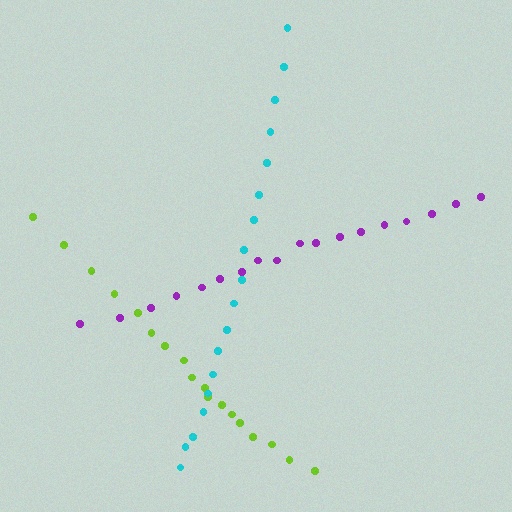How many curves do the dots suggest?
There are 3 distinct paths.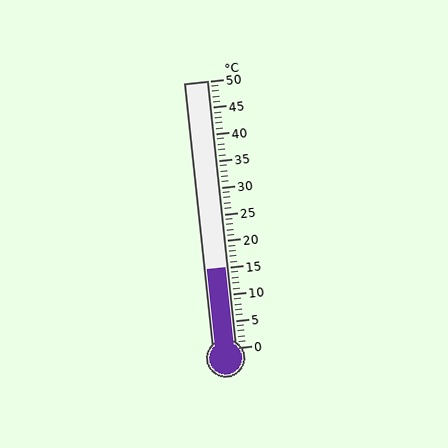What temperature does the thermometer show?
The thermometer shows approximately 15°C.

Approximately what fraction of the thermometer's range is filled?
The thermometer is filled to approximately 30% of its range.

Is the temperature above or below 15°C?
The temperature is at 15°C.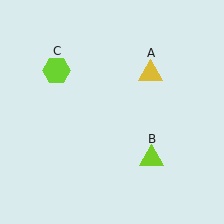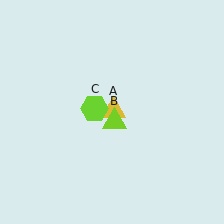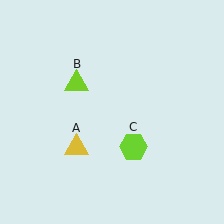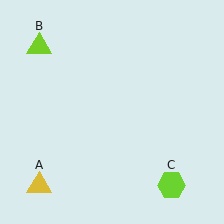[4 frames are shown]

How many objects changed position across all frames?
3 objects changed position: yellow triangle (object A), lime triangle (object B), lime hexagon (object C).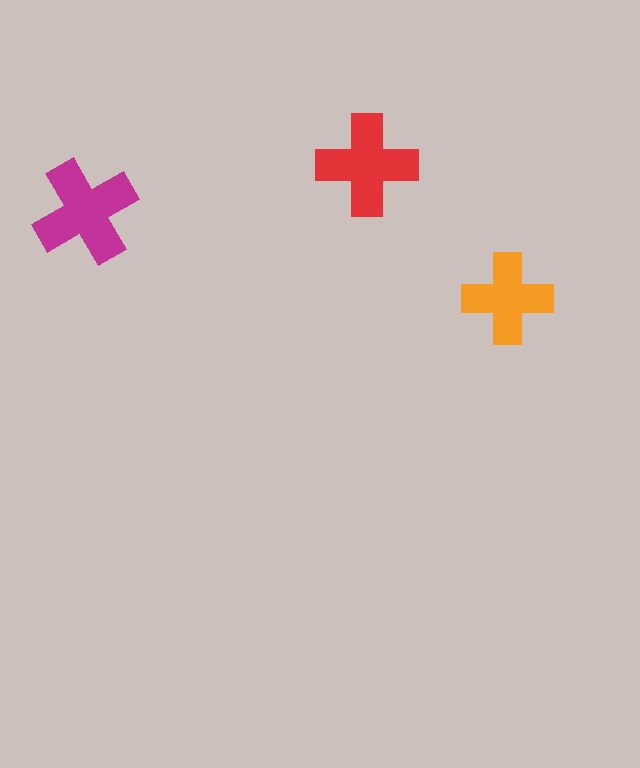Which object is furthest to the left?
The magenta cross is leftmost.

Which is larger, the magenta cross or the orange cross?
The magenta one.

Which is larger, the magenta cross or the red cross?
The magenta one.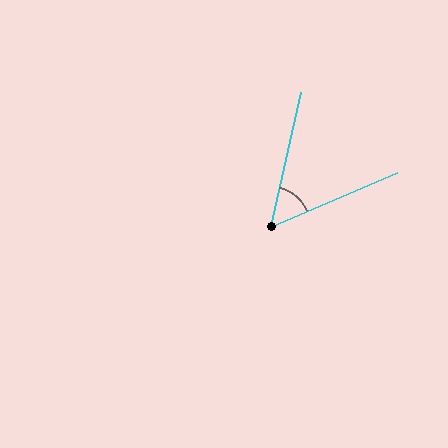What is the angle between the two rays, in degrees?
Approximately 54 degrees.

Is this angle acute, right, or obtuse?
It is acute.